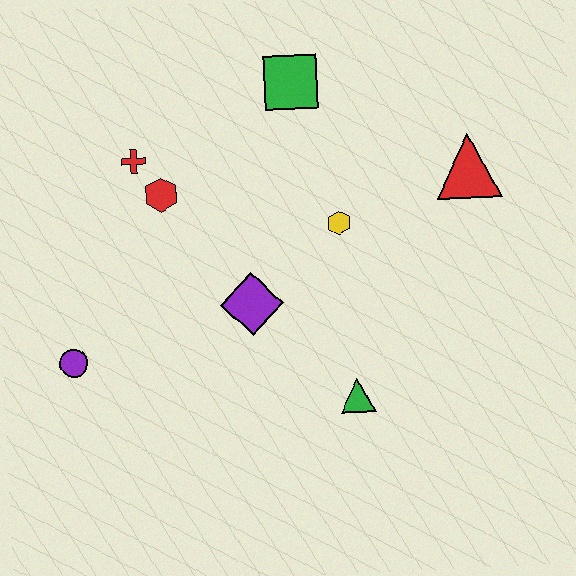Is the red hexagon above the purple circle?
Yes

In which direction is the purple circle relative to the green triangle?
The purple circle is to the left of the green triangle.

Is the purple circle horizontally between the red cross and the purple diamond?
No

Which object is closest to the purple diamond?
The yellow hexagon is closest to the purple diamond.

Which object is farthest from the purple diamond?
The red triangle is farthest from the purple diamond.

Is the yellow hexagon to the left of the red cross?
No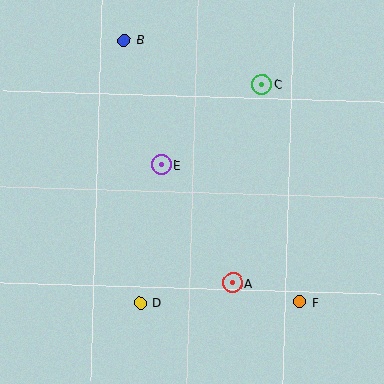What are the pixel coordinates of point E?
Point E is at (161, 165).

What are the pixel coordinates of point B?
Point B is at (124, 40).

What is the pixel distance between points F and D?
The distance between F and D is 160 pixels.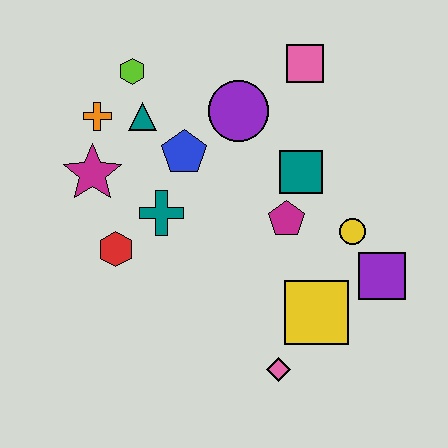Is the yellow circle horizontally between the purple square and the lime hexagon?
Yes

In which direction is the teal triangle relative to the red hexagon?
The teal triangle is above the red hexagon.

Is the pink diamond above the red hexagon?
No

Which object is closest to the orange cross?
The teal triangle is closest to the orange cross.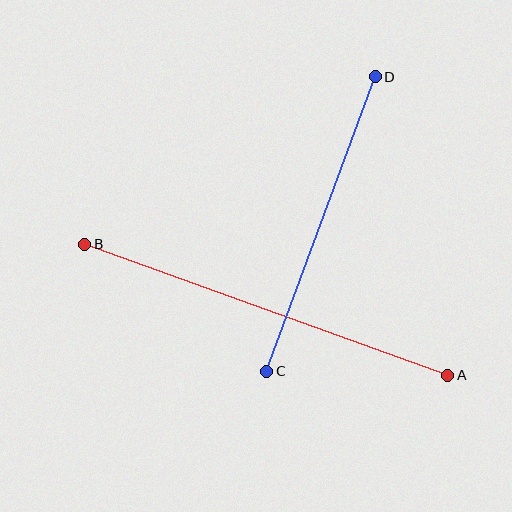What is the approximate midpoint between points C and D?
The midpoint is at approximately (321, 224) pixels.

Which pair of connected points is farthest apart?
Points A and B are farthest apart.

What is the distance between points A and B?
The distance is approximately 386 pixels.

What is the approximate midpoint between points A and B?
The midpoint is at approximately (266, 310) pixels.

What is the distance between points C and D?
The distance is approximately 314 pixels.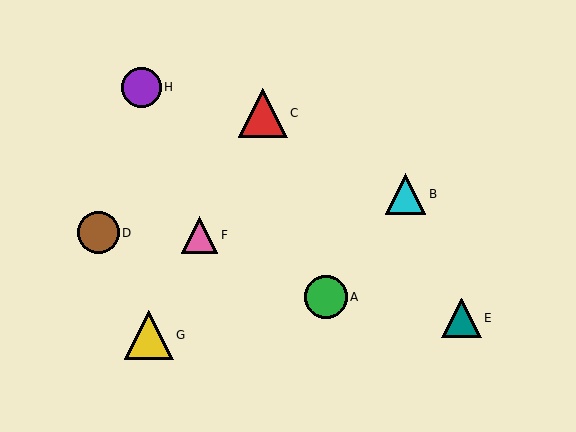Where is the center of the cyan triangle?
The center of the cyan triangle is at (406, 194).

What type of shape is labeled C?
Shape C is a red triangle.